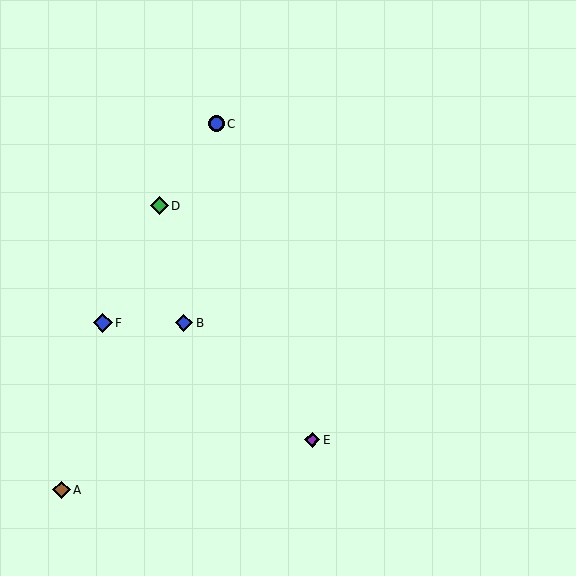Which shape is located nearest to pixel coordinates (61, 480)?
The brown diamond (labeled A) at (61, 490) is nearest to that location.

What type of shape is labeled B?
Shape B is a blue diamond.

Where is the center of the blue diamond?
The center of the blue diamond is at (103, 323).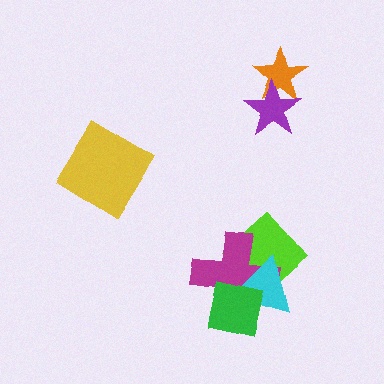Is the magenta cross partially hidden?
Yes, it is partially covered by another shape.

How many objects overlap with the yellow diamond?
0 objects overlap with the yellow diamond.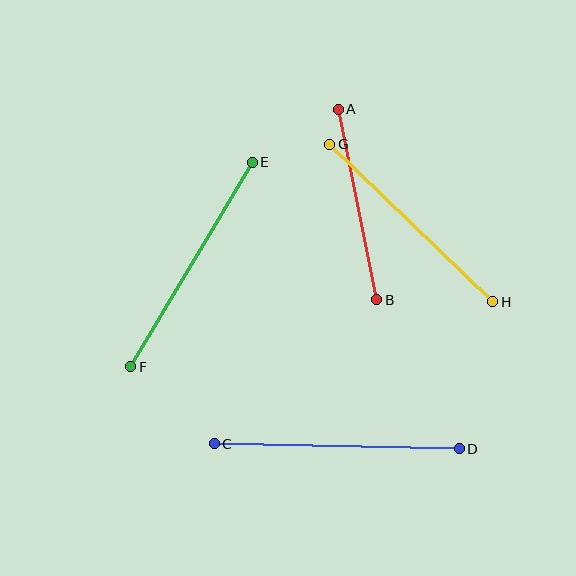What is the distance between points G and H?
The distance is approximately 227 pixels.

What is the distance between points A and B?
The distance is approximately 194 pixels.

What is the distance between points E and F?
The distance is approximately 238 pixels.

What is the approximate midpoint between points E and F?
The midpoint is at approximately (192, 265) pixels.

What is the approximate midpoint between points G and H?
The midpoint is at approximately (411, 223) pixels.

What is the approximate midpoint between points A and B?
The midpoint is at approximately (358, 204) pixels.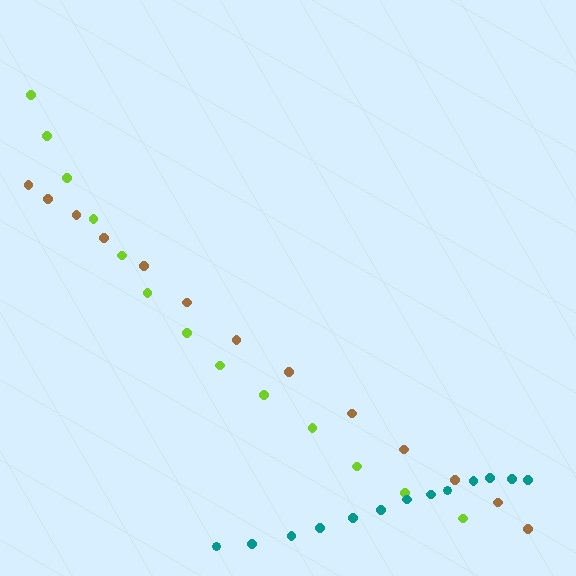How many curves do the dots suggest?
There are 3 distinct paths.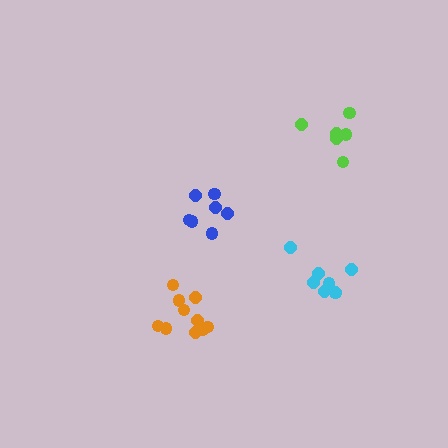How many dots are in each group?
Group 1: 8 dots, Group 2: 7 dots, Group 3: 10 dots, Group 4: 6 dots (31 total).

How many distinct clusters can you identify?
There are 4 distinct clusters.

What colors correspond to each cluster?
The clusters are colored: cyan, blue, orange, lime.